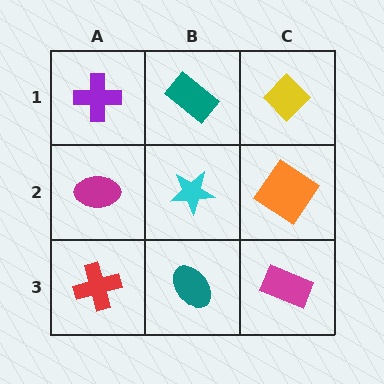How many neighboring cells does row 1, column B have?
3.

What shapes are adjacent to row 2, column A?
A purple cross (row 1, column A), a red cross (row 3, column A), a cyan star (row 2, column B).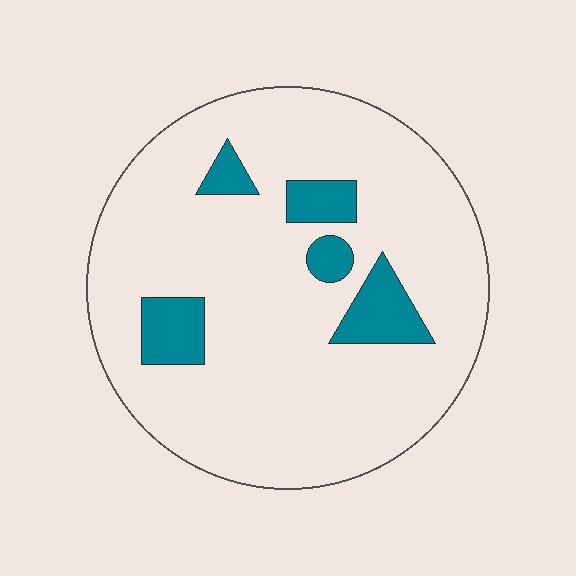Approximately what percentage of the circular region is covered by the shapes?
Approximately 15%.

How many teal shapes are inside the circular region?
5.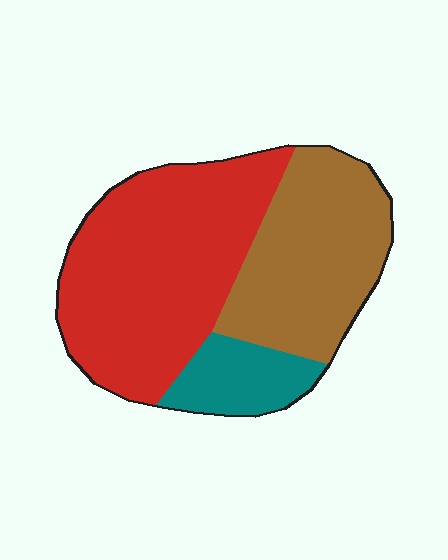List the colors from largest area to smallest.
From largest to smallest: red, brown, teal.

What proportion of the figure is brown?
Brown covers 35% of the figure.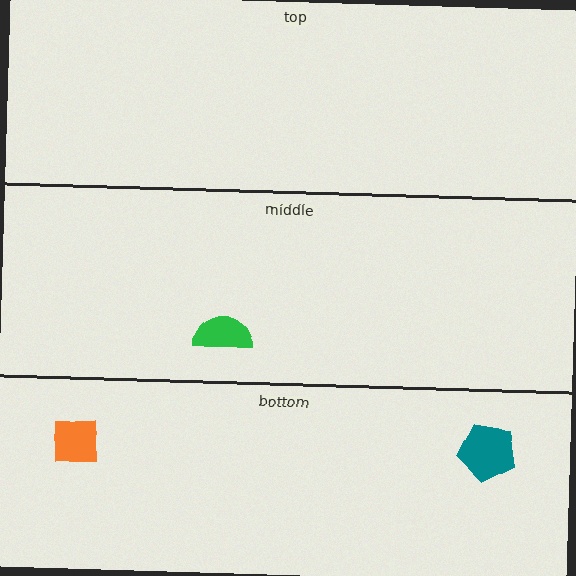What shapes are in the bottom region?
The teal pentagon, the orange square.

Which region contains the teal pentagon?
The bottom region.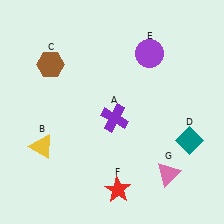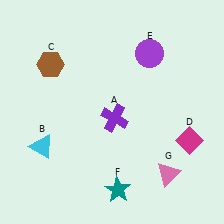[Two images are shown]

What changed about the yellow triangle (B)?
In Image 1, B is yellow. In Image 2, it changed to cyan.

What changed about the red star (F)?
In Image 1, F is red. In Image 2, it changed to teal.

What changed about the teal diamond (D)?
In Image 1, D is teal. In Image 2, it changed to magenta.